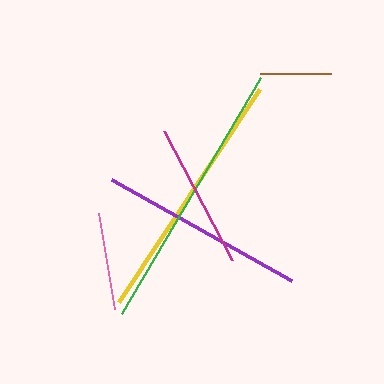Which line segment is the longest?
The green line is the longest at approximately 274 pixels.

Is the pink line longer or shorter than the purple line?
The purple line is longer than the pink line.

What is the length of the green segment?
The green segment is approximately 274 pixels long.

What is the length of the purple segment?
The purple segment is approximately 207 pixels long.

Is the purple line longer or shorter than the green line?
The green line is longer than the purple line.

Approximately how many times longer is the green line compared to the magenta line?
The green line is approximately 1.9 times the length of the magenta line.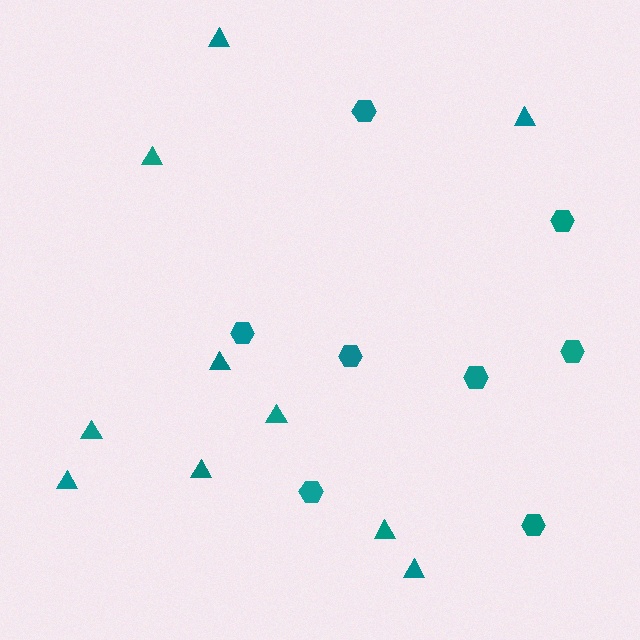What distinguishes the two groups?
There are 2 groups: one group of hexagons (8) and one group of triangles (10).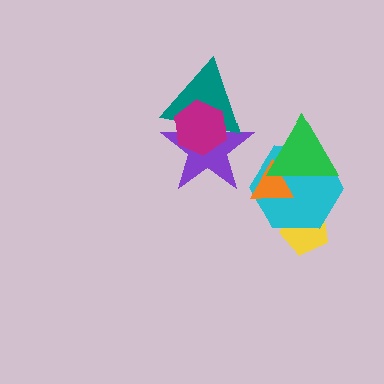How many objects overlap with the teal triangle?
2 objects overlap with the teal triangle.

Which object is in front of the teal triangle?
The magenta hexagon is in front of the teal triangle.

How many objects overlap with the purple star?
2 objects overlap with the purple star.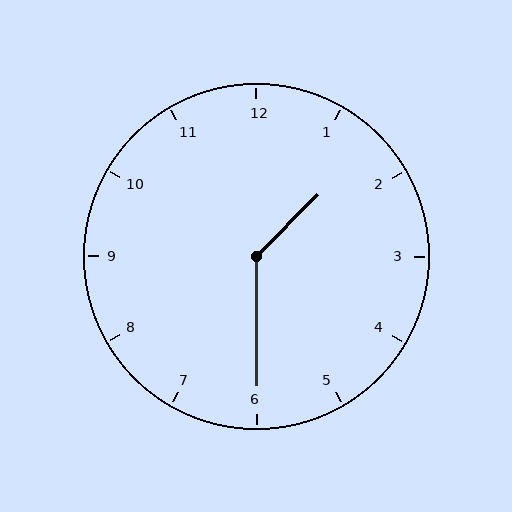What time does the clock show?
1:30.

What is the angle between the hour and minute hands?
Approximately 135 degrees.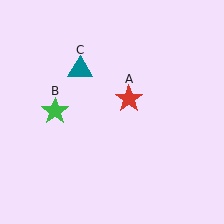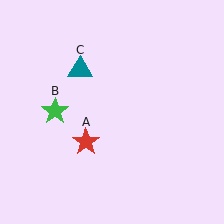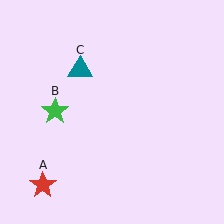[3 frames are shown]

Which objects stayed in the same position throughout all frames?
Green star (object B) and teal triangle (object C) remained stationary.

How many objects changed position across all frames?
1 object changed position: red star (object A).